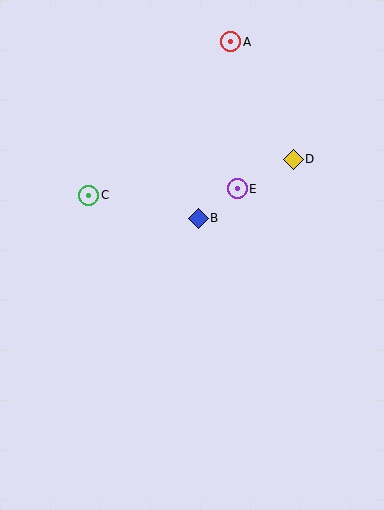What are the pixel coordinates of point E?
Point E is at (237, 189).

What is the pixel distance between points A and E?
The distance between A and E is 147 pixels.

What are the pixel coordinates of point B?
Point B is at (198, 218).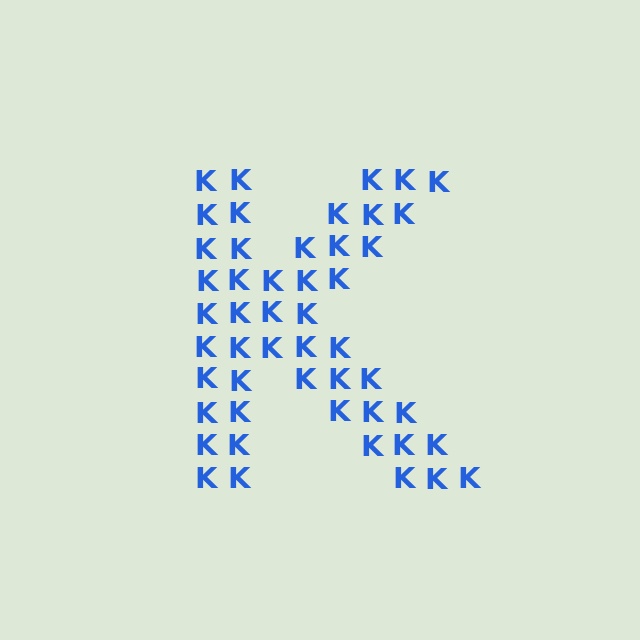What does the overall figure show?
The overall figure shows the letter K.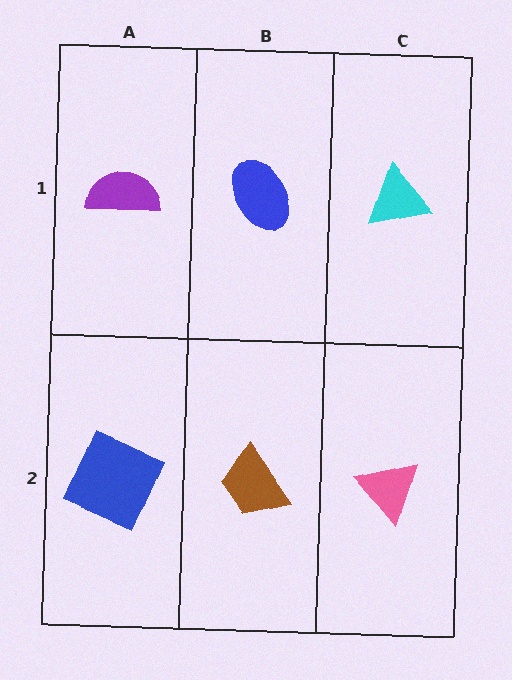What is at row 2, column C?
A pink triangle.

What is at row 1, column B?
A blue ellipse.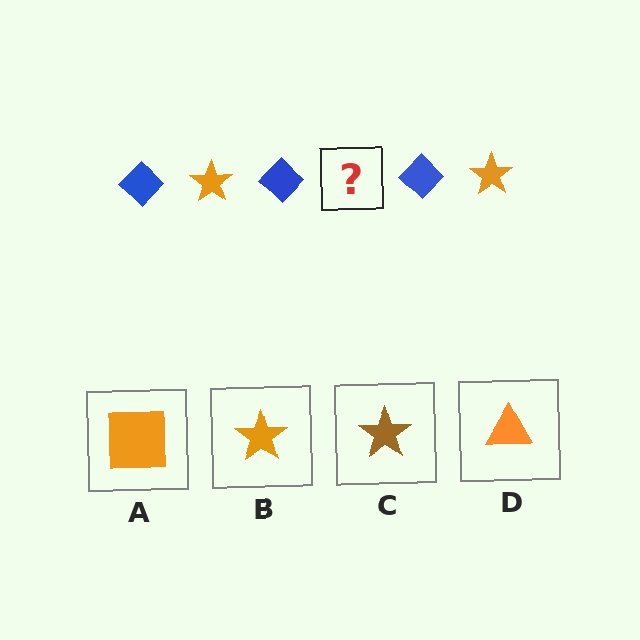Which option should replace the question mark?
Option B.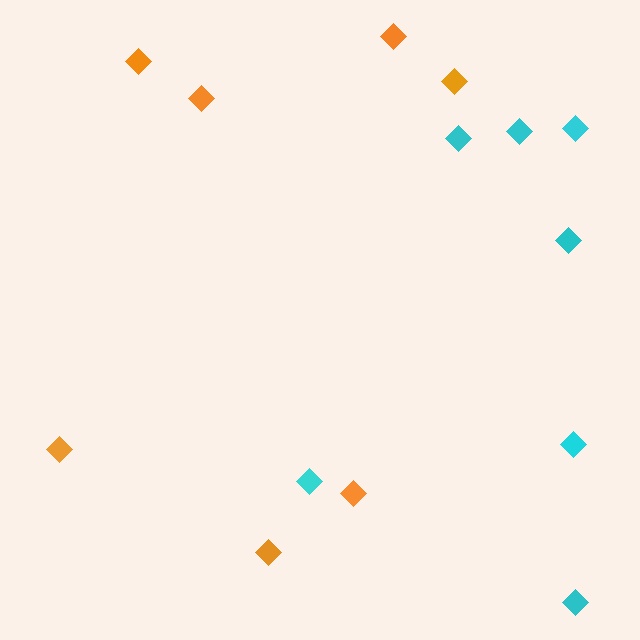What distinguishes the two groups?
There are 2 groups: one group of orange diamonds (7) and one group of cyan diamonds (7).